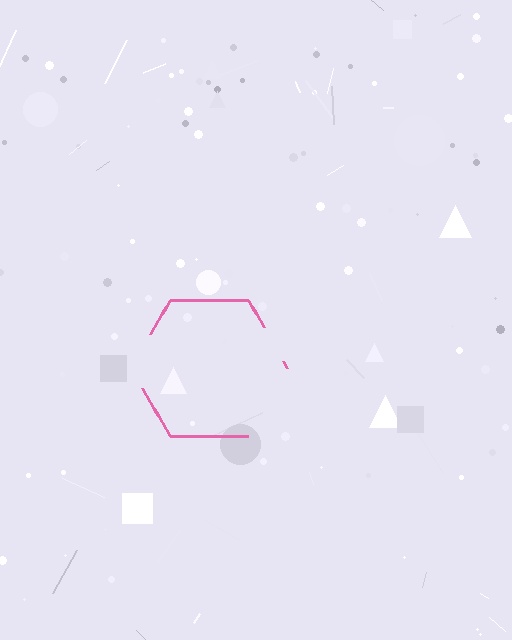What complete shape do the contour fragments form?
The contour fragments form a hexagon.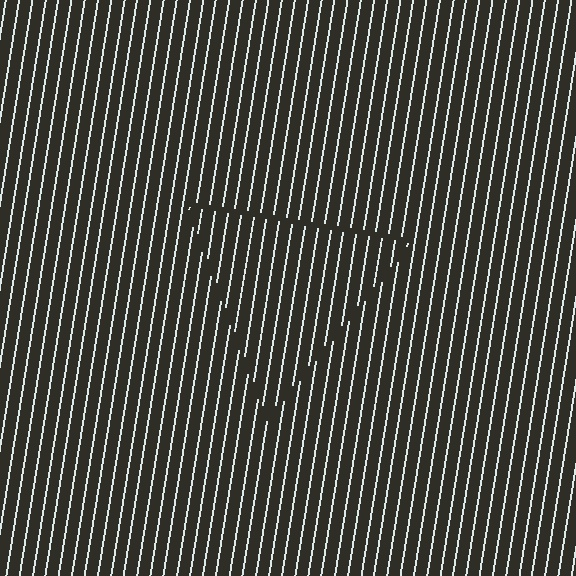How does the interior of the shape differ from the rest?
The interior of the shape contains the same grating, shifted by half a period — the contour is defined by the phase discontinuity where line-ends from the inner and outer gratings abut.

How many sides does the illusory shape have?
3 sides — the line-ends trace a triangle.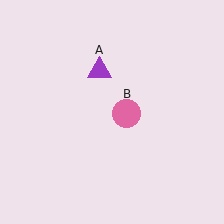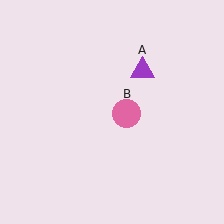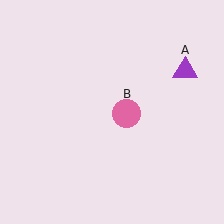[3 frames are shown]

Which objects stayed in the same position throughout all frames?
Pink circle (object B) remained stationary.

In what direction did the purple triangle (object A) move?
The purple triangle (object A) moved right.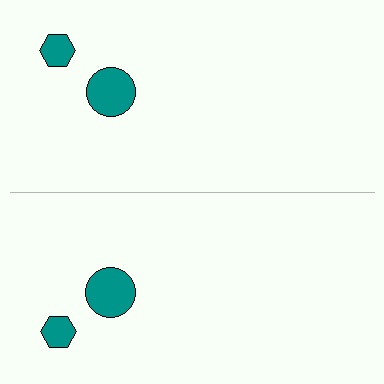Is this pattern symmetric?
Yes, this pattern has bilateral (reflection) symmetry.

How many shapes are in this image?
There are 4 shapes in this image.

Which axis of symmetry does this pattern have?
The pattern has a horizontal axis of symmetry running through the center of the image.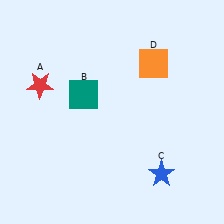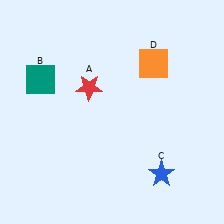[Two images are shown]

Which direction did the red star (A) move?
The red star (A) moved right.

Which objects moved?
The objects that moved are: the red star (A), the teal square (B).